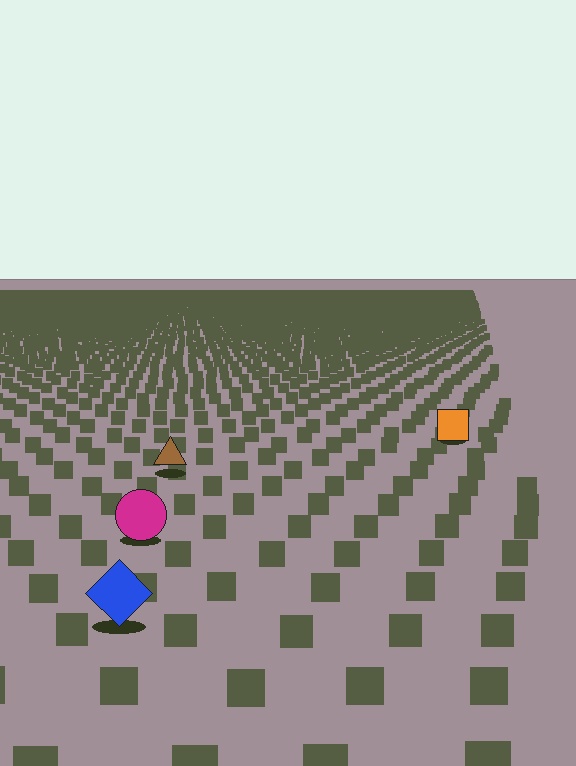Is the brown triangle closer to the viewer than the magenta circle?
No. The magenta circle is closer — you can tell from the texture gradient: the ground texture is coarser near it.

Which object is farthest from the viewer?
The orange square is farthest from the viewer. It appears smaller and the ground texture around it is denser.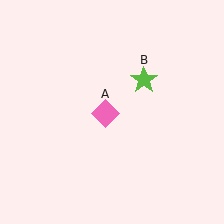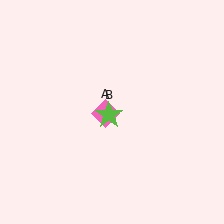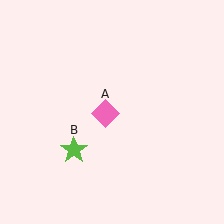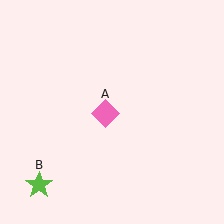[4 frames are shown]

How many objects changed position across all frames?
1 object changed position: lime star (object B).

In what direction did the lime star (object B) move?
The lime star (object B) moved down and to the left.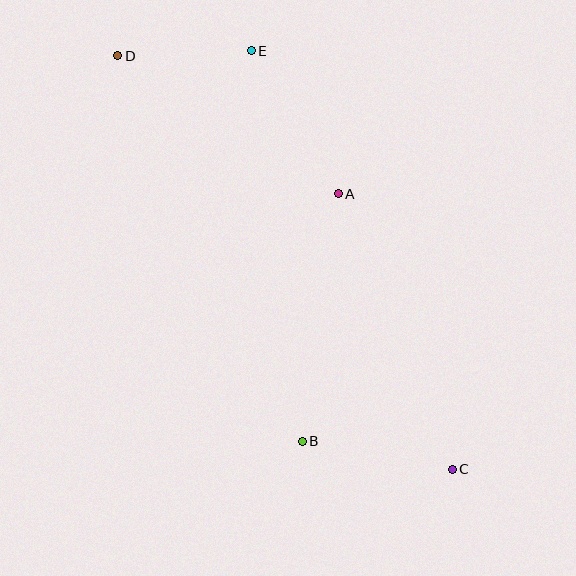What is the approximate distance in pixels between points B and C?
The distance between B and C is approximately 153 pixels.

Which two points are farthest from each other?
Points C and D are farthest from each other.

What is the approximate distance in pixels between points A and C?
The distance between A and C is approximately 298 pixels.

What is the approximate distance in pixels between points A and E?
The distance between A and E is approximately 167 pixels.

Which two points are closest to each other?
Points D and E are closest to each other.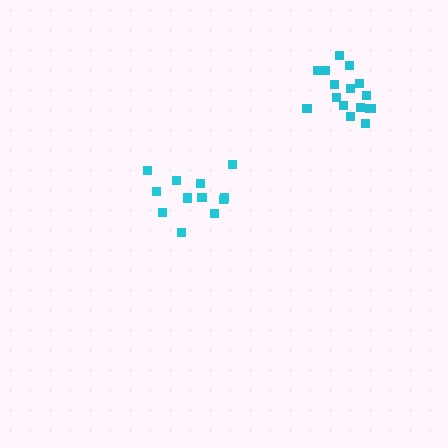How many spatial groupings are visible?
There are 2 spatial groupings.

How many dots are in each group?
Group 1: 12 dots, Group 2: 16 dots (28 total).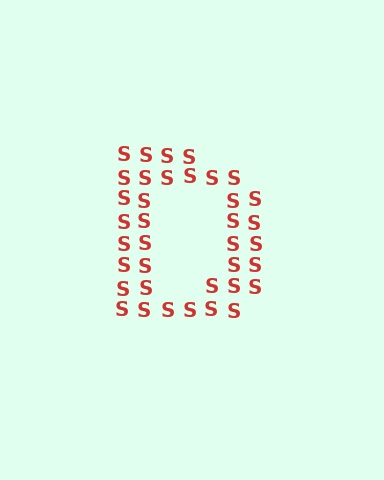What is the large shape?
The large shape is the letter D.